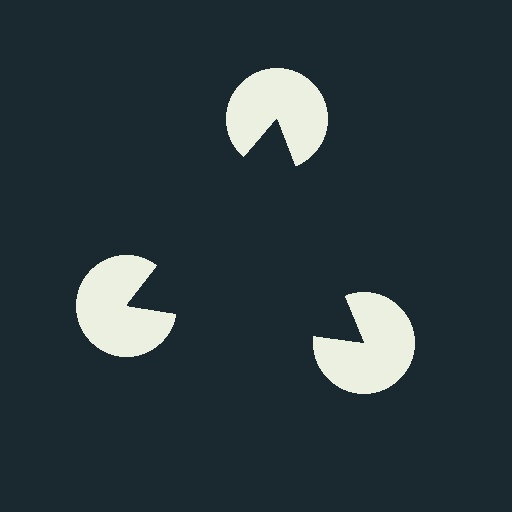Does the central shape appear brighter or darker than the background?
It typically appears slightly darker than the background, even though no actual brightness change is drawn.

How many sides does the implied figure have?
3 sides.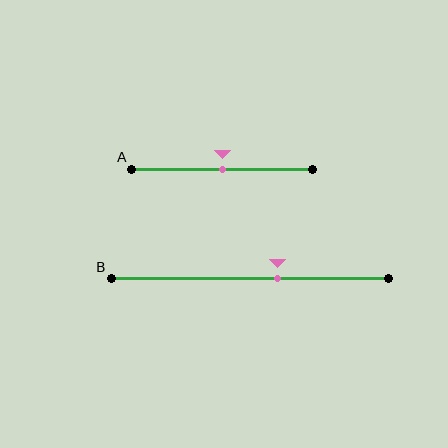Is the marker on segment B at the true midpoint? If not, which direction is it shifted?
No, the marker on segment B is shifted to the right by about 10% of the segment length.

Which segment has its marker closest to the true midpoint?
Segment A has its marker closest to the true midpoint.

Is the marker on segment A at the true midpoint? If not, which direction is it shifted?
Yes, the marker on segment A is at the true midpoint.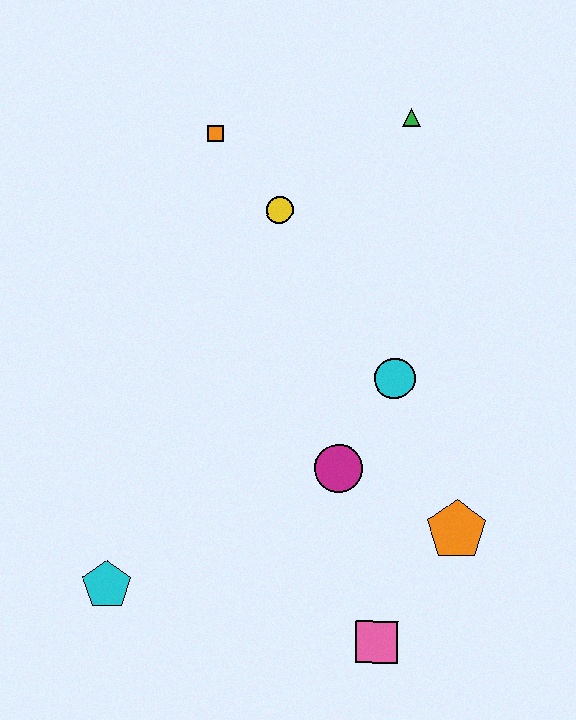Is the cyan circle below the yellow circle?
Yes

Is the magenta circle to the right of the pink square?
No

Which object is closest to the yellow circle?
The orange square is closest to the yellow circle.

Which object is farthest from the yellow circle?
The pink square is farthest from the yellow circle.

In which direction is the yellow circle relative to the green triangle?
The yellow circle is to the left of the green triangle.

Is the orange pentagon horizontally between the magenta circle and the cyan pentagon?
No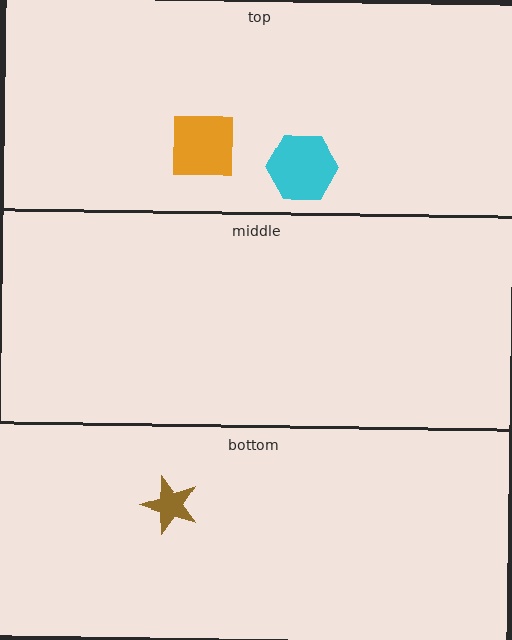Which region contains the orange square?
The top region.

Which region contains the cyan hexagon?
The top region.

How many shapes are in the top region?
2.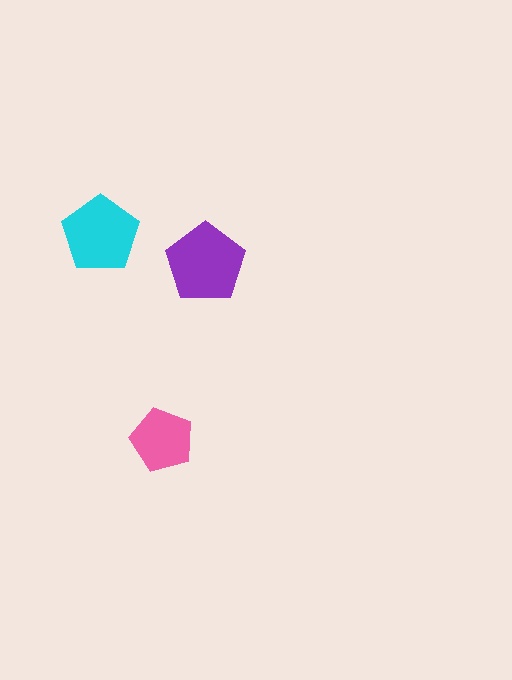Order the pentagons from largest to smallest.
the purple one, the cyan one, the pink one.